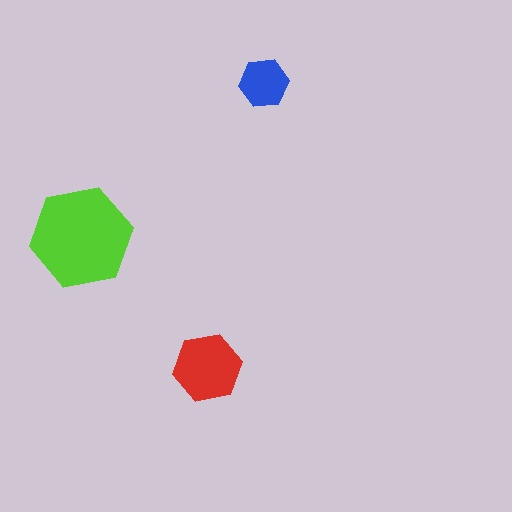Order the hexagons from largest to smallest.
the lime one, the red one, the blue one.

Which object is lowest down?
The red hexagon is bottommost.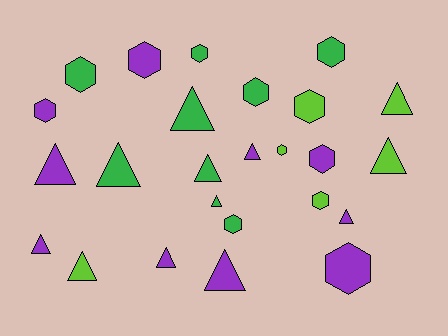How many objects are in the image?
There are 25 objects.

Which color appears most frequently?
Purple, with 10 objects.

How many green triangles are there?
There are 4 green triangles.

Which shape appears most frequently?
Triangle, with 13 objects.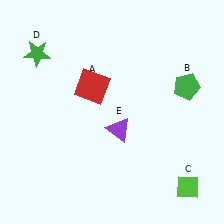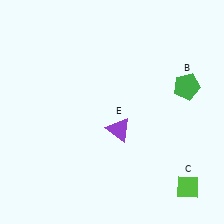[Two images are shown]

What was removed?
The green star (D), the red square (A) were removed in Image 2.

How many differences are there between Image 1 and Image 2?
There are 2 differences between the two images.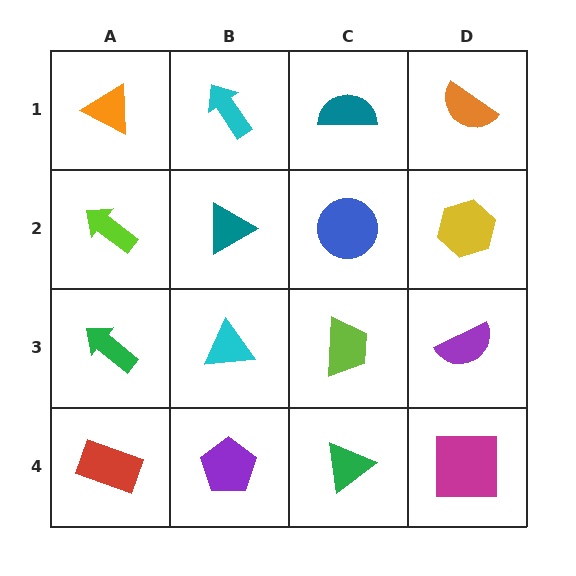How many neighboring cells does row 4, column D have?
2.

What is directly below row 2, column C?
A lime trapezoid.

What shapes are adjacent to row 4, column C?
A lime trapezoid (row 3, column C), a purple pentagon (row 4, column B), a magenta square (row 4, column D).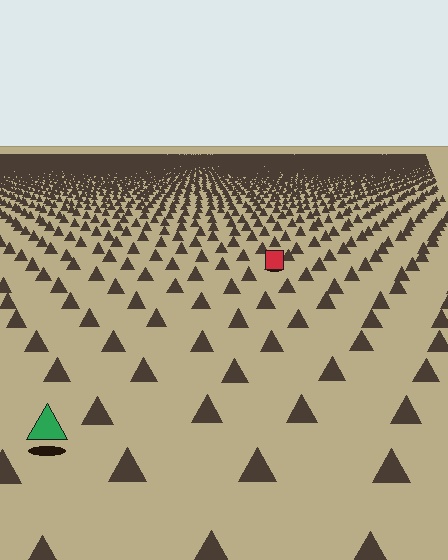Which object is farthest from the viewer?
The red square is farthest from the viewer. It appears smaller and the ground texture around it is denser.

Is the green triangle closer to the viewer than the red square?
Yes. The green triangle is closer — you can tell from the texture gradient: the ground texture is coarser near it.